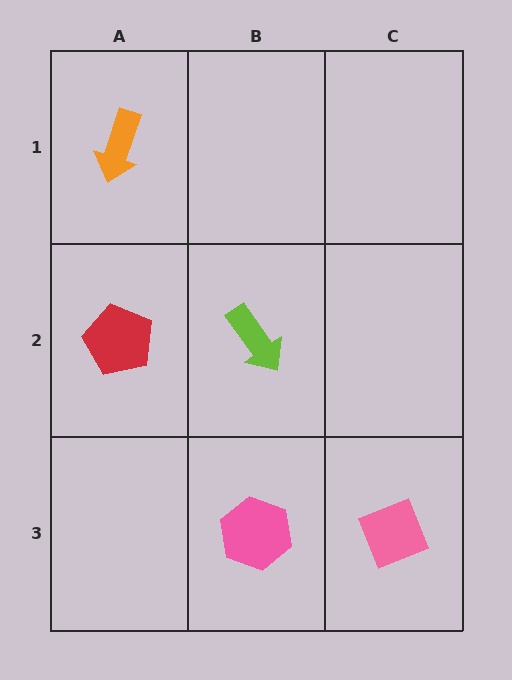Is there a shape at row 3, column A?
No, that cell is empty.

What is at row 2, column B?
A lime arrow.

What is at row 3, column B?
A pink hexagon.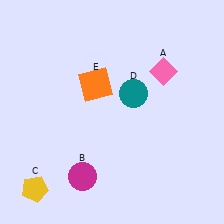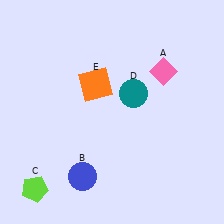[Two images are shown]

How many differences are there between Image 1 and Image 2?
There are 2 differences between the two images.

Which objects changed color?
B changed from magenta to blue. C changed from yellow to lime.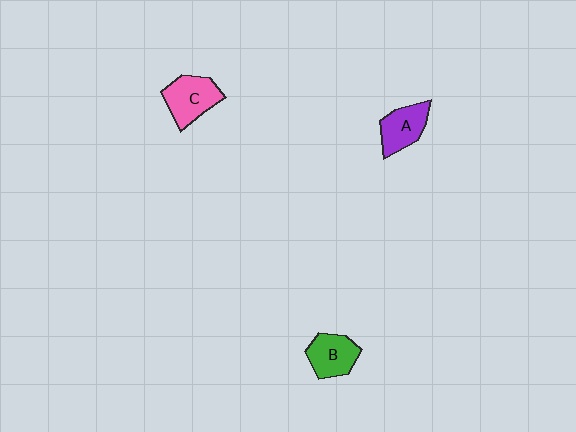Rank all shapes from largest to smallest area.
From largest to smallest: C (pink), B (green), A (purple).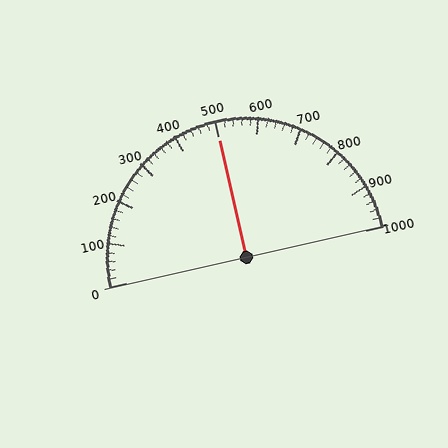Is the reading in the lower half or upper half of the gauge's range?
The reading is in the upper half of the range (0 to 1000).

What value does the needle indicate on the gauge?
The needle indicates approximately 500.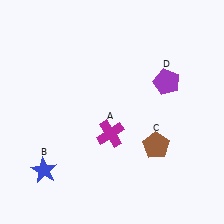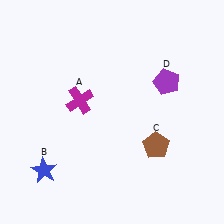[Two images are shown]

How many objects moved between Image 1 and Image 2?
1 object moved between the two images.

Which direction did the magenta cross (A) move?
The magenta cross (A) moved up.